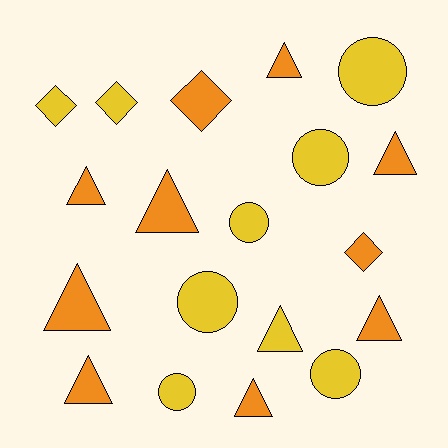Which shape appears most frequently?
Triangle, with 9 objects.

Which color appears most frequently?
Orange, with 10 objects.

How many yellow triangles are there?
There is 1 yellow triangle.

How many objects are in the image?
There are 19 objects.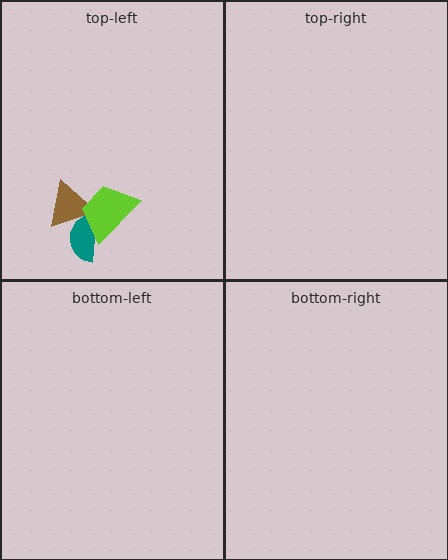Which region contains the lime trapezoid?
The top-left region.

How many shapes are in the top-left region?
3.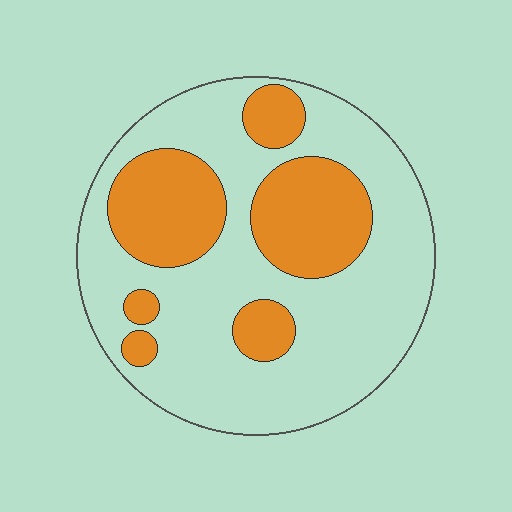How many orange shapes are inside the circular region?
6.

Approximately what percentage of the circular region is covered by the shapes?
Approximately 30%.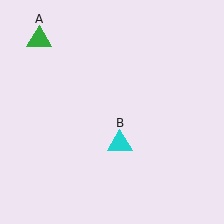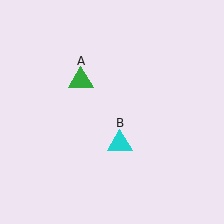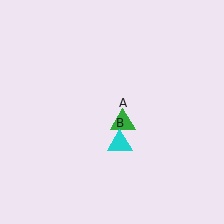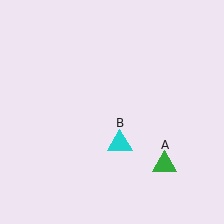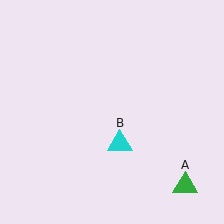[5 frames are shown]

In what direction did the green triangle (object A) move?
The green triangle (object A) moved down and to the right.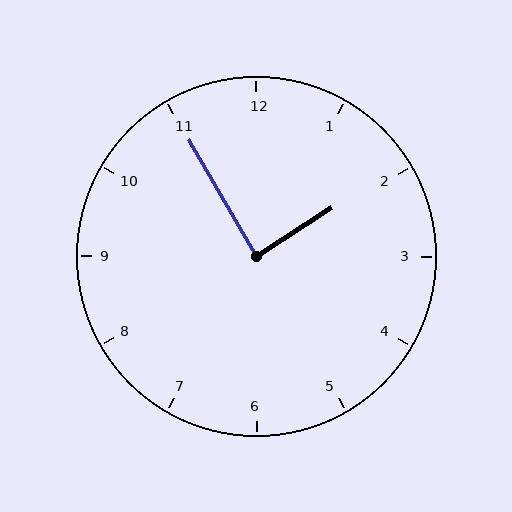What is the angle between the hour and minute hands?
Approximately 88 degrees.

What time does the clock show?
1:55.